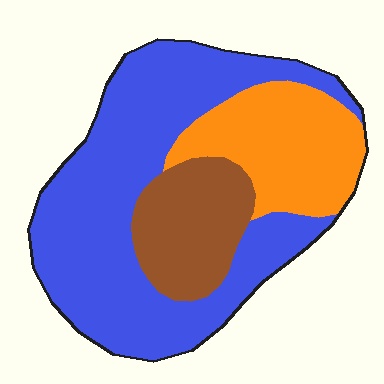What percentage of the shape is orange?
Orange takes up about one quarter (1/4) of the shape.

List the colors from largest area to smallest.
From largest to smallest: blue, orange, brown.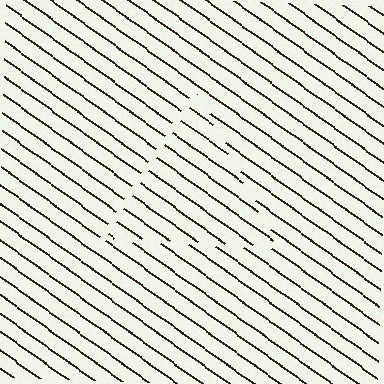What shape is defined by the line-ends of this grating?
An illusory triangle. The interior of the shape contains the same grating, shifted by half a period — the contour is defined by the phase discontinuity where line-ends from the inner and outer gratings abut.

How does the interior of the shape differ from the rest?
The interior of the shape contains the same grating, shifted by half a period — the contour is defined by the phase discontinuity where line-ends from the inner and outer gratings abut.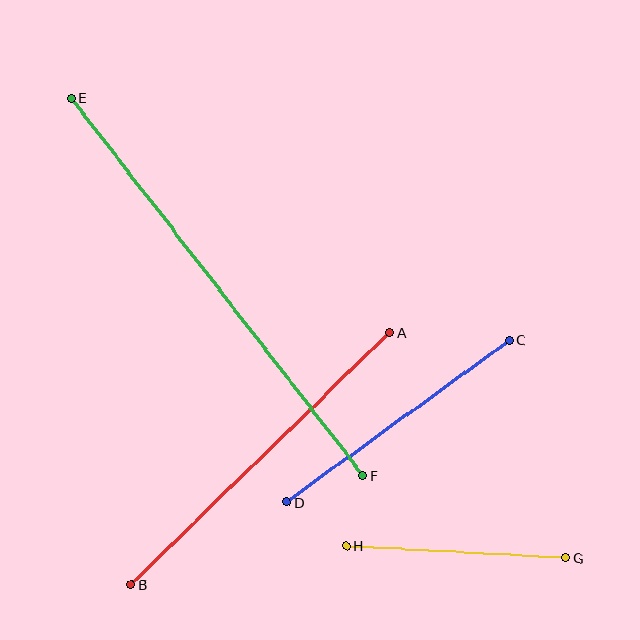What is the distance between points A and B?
The distance is approximately 361 pixels.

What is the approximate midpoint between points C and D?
The midpoint is at approximately (398, 421) pixels.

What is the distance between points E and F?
The distance is approximately 477 pixels.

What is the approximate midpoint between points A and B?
The midpoint is at approximately (260, 459) pixels.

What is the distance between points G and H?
The distance is approximately 220 pixels.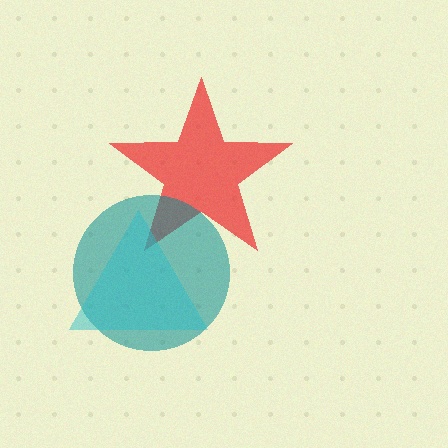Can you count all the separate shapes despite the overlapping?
Yes, there are 3 separate shapes.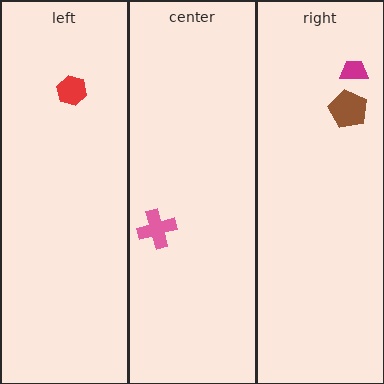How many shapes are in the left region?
1.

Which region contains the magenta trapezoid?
The right region.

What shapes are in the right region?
The brown pentagon, the magenta trapezoid.